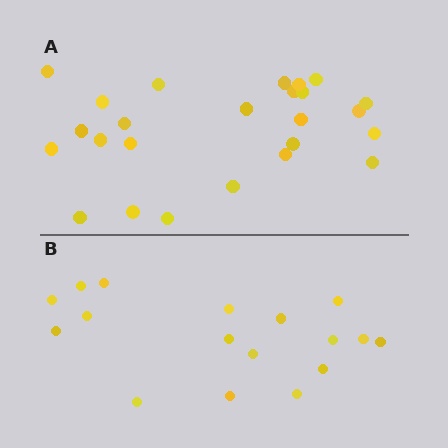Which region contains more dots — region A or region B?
Region A (the top region) has more dots.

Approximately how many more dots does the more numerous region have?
Region A has roughly 8 or so more dots than region B.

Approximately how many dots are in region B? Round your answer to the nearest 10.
About 20 dots. (The exact count is 17, which rounds to 20.)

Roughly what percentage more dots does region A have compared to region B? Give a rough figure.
About 45% more.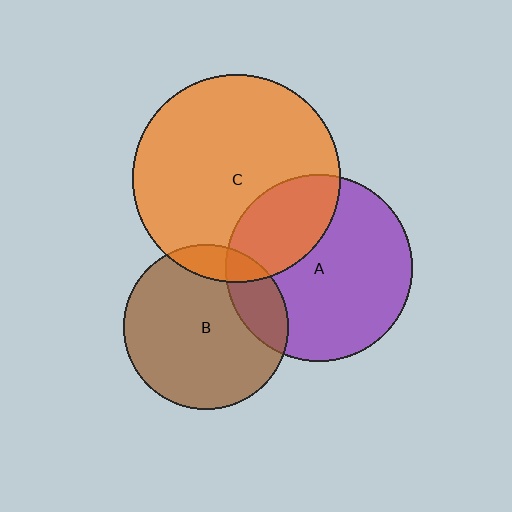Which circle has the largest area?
Circle C (orange).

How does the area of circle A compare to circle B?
Approximately 1.3 times.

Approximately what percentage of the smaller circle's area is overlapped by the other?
Approximately 20%.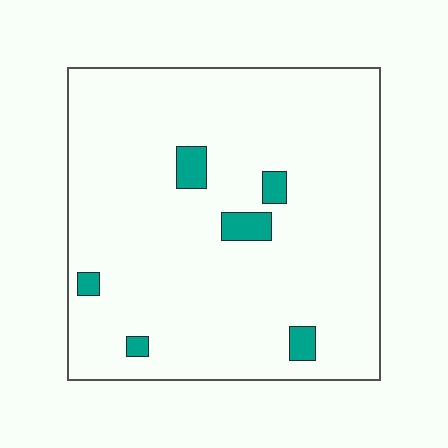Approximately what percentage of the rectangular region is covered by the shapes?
Approximately 5%.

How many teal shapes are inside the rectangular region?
6.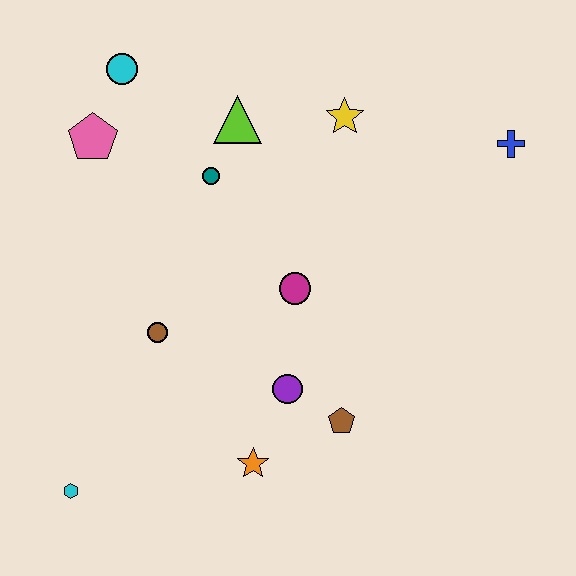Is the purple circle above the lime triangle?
No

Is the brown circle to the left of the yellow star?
Yes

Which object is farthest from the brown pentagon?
The cyan circle is farthest from the brown pentagon.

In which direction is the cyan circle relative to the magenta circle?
The cyan circle is above the magenta circle.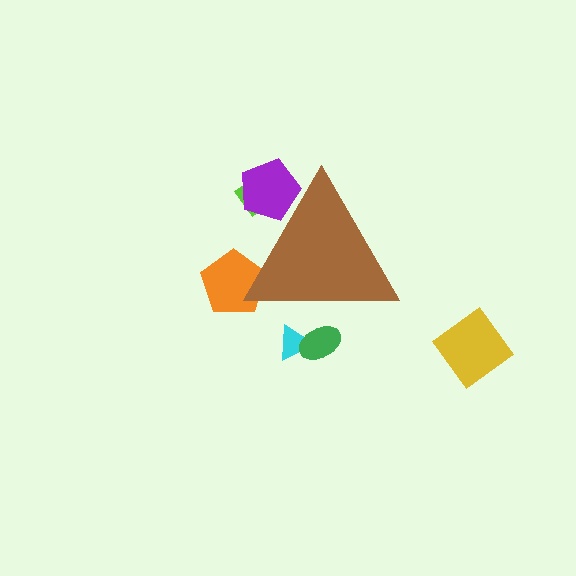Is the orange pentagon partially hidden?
Yes, the orange pentagon is partially hidden behind the brown triangle.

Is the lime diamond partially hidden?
Yes, the lime diamond is partially hidden behind the brown triangle.